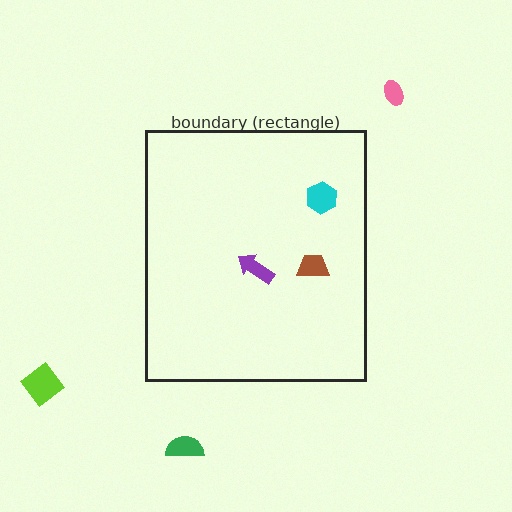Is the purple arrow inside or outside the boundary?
Inside.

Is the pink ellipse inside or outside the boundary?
Outside.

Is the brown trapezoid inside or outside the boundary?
Inside.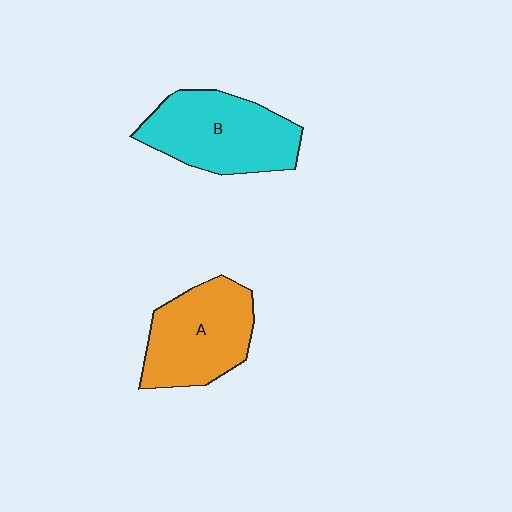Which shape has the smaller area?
Shape A (orange).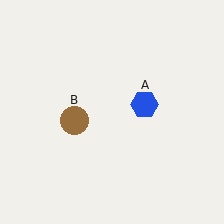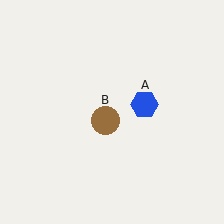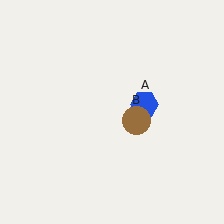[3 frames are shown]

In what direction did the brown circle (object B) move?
The brown circle (object B) moved right.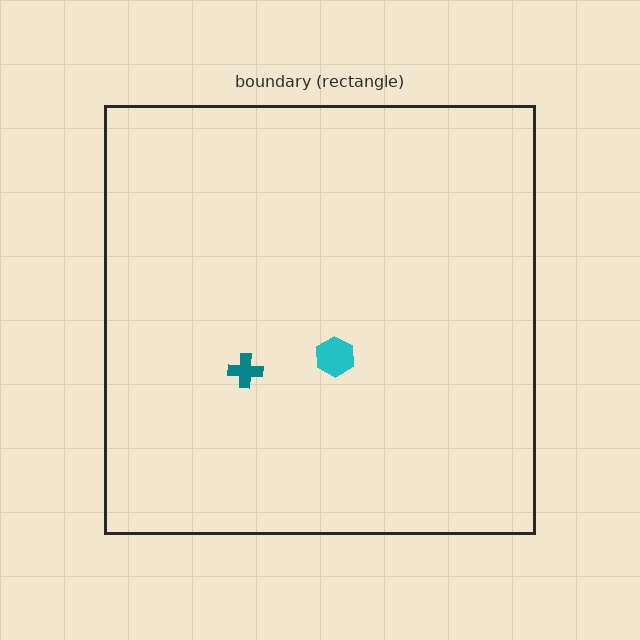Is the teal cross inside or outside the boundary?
Inside.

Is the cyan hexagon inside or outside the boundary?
Inside.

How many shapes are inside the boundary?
2 inside, 0 outside.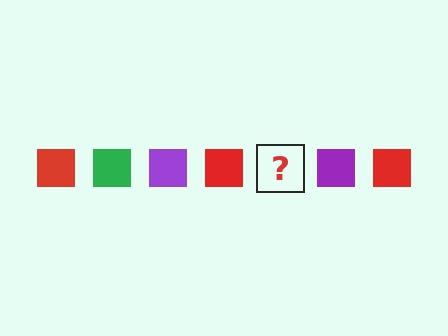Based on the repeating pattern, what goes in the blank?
The blank should be a green square.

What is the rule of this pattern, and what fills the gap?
The rule is that the pattern cycles through red, green, purple squares. The gap should be filled with a green square.